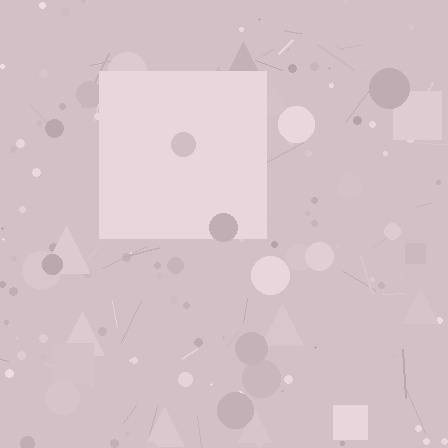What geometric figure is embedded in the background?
A square is embedded in the background.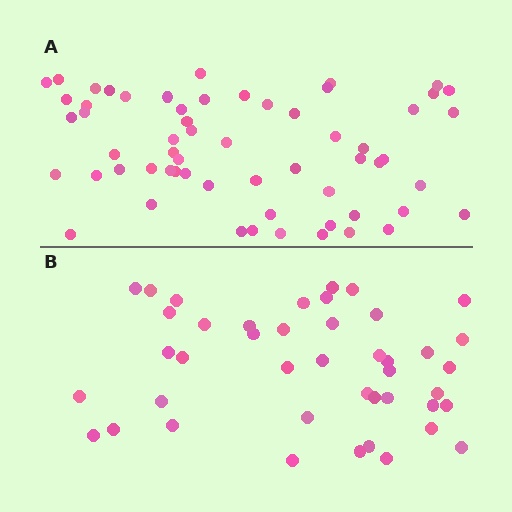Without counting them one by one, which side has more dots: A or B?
Region A (the top region) has more dots.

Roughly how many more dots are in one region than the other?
Region A has approximately 15 more dots than region B.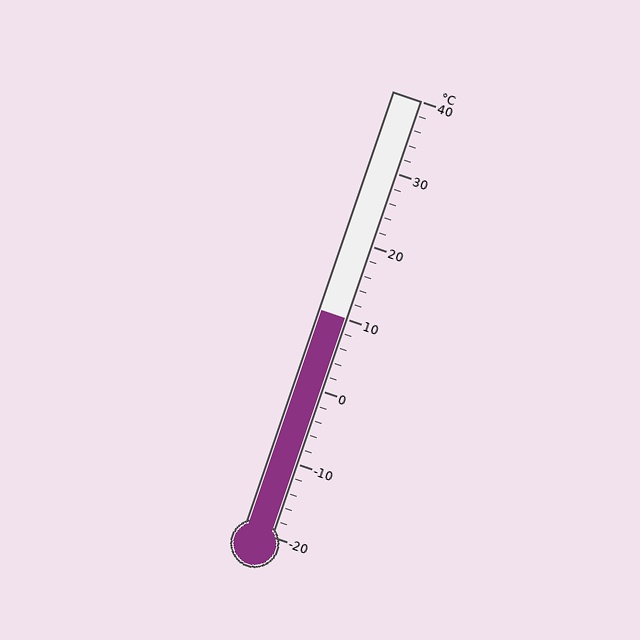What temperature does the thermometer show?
The thermometer shows approximately 10°C.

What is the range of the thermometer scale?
The thermometer scale ranges from -20°C to 40°C.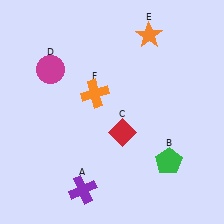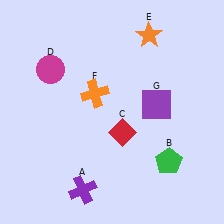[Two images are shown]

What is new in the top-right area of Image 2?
A purple square (G) was added in the top-right area of Image 2.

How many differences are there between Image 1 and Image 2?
There is 1 difference between the two images.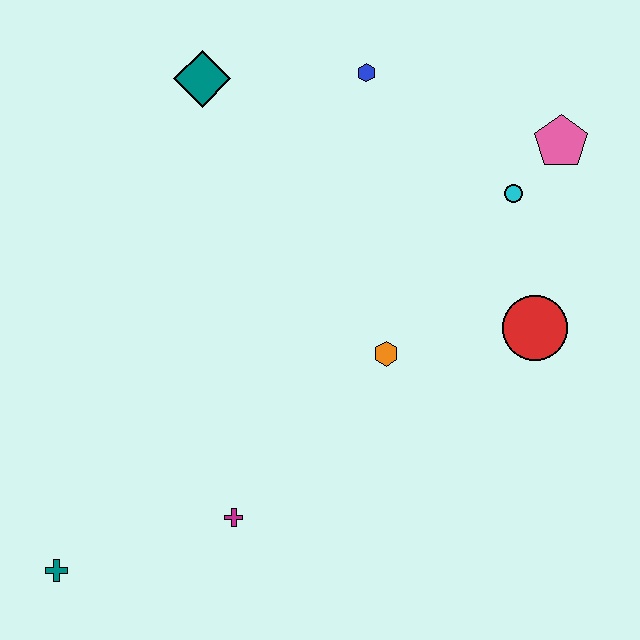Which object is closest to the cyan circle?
The pink pentagon is closest to the cyan circle.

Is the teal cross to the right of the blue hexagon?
No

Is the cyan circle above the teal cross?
Yes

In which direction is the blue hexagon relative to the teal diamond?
The blue hexagon is to the right of the teal diamond.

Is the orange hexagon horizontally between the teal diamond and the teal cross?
No